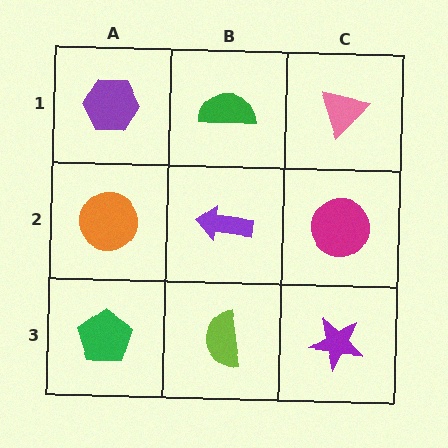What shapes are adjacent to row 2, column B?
A green semicircle (row 1, column B), a lime semicircle (row 3, column B), an orange circle (row 2, column A), a magenta circle (row 2, column C).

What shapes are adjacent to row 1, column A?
An orange circle (row 2, column A), a green semicircle (row 1, column B).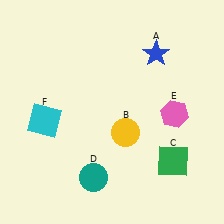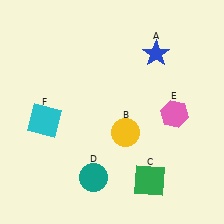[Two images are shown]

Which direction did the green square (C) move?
The green square (C) moved left.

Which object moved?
The green square (C) moved left.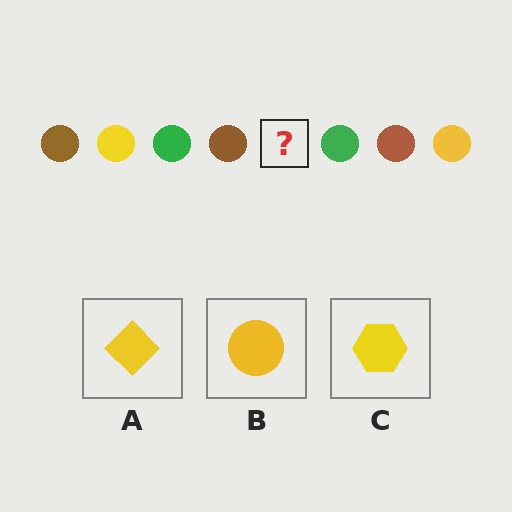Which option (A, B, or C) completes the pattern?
B.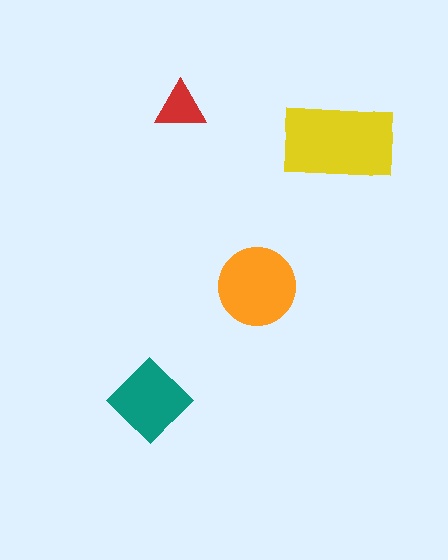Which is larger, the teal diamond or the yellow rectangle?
The yellow rectangle.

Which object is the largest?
The yellow rectangle.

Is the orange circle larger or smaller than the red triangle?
Larger.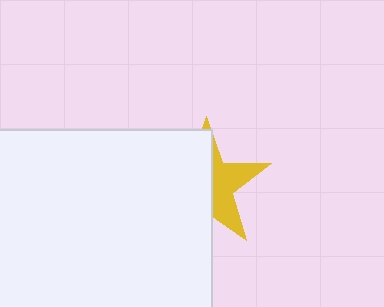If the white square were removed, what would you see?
You would see the complete yellow star.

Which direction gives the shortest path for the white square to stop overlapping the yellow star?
Moving left gives the shortest separation.